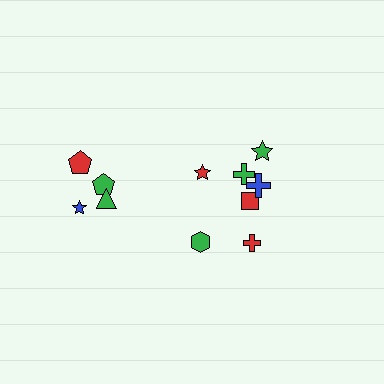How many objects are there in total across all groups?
There are 11 objects.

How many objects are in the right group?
There are 7 objects.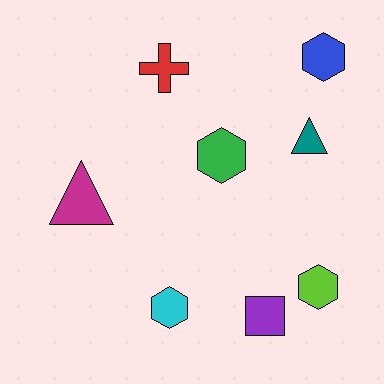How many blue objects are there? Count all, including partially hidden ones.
There is 1 blue object.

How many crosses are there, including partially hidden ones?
There is 1 cross.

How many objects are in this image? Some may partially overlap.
There are 8 objects.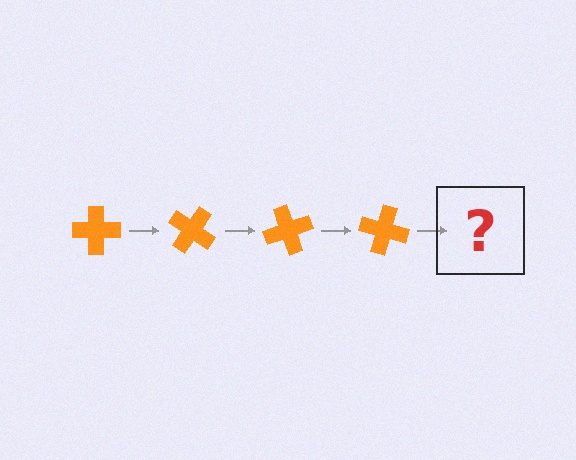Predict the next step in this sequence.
The next step is an orange cross rotated 140 degrees.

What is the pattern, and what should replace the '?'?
The pattern is that the cross rotates 35 degrees each step. The '?' should be an orange cross rotated 140 degrees.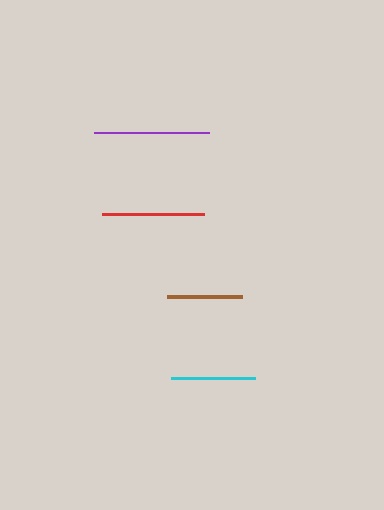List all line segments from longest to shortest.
From longest to shortest: purple, red, cyan, brown.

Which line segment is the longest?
The purple line is the longest at approximately 116 pixels.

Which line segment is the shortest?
The brown line is the shortest at approximately 75 pixels.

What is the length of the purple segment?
The purple segment is approximately 116 pixels long.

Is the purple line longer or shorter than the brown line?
The purple line is longer than the brown line.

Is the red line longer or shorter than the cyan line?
The red line is longer than the cyan line.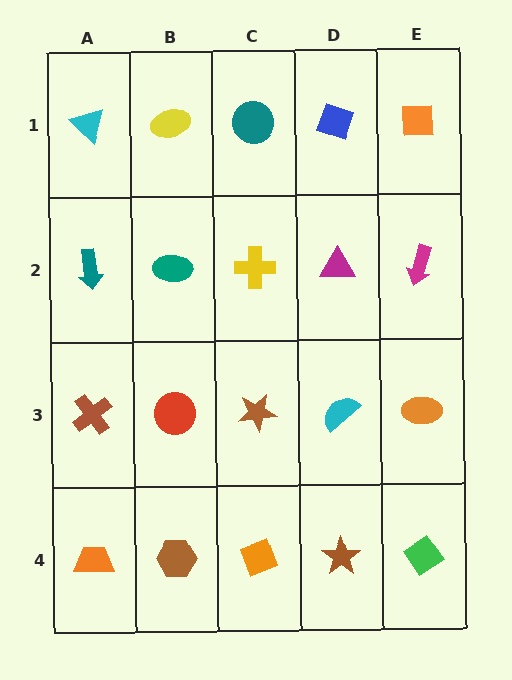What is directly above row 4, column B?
A red circle.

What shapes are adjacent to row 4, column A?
A brown cross (row 3, column A), a brown hexagon (row 4, column B).